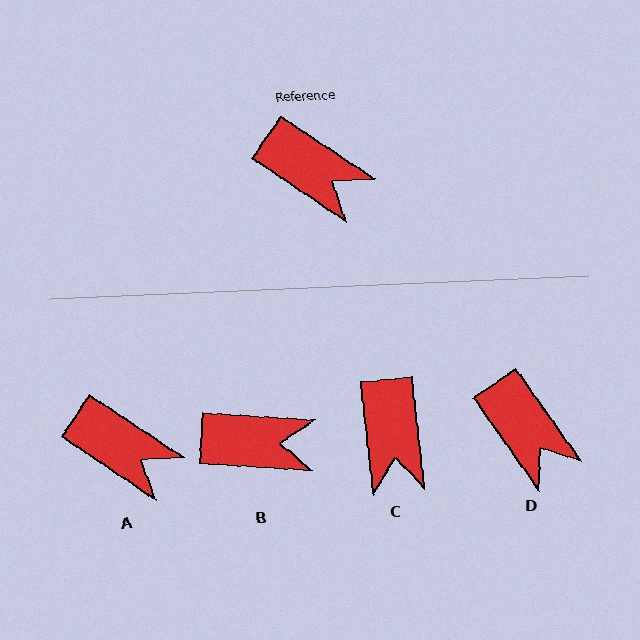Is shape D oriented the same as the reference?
No, it is off by about 21 degrees.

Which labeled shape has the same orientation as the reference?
A.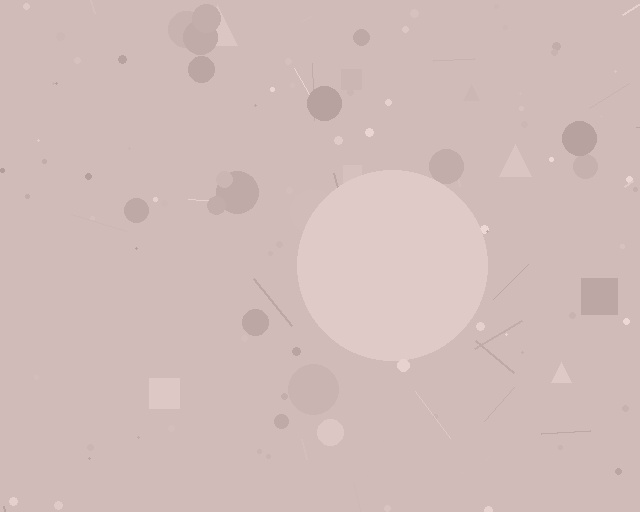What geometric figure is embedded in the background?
A circle is embedded in the background.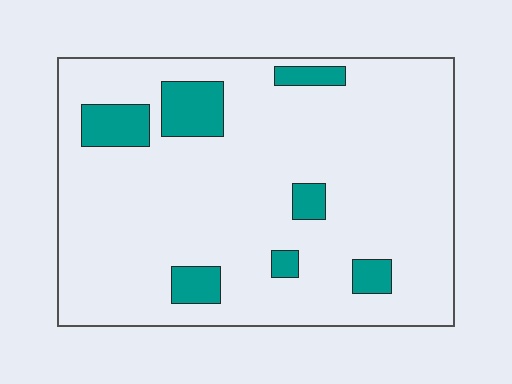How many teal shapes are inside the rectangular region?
7.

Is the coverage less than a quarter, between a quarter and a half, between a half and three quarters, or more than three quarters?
Less than a quarter.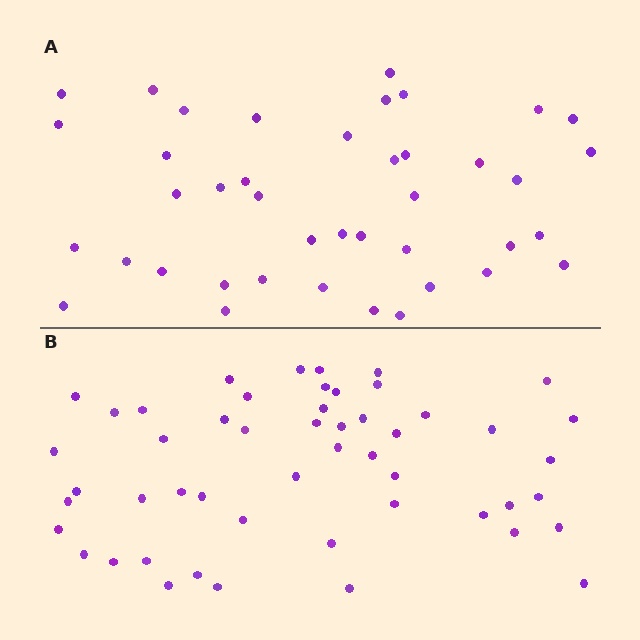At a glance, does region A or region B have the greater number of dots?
Region B (the bottom region) has more dots.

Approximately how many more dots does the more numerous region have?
Region B has roughly 10 or so more dots than region A.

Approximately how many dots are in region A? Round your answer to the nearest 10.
About 40 dots. (The exact count is 41, which rounds to 40.)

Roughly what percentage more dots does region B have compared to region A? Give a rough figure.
About 25% more.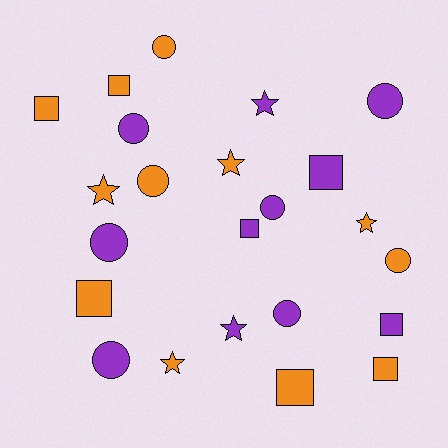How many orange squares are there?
There are 5 orange squares.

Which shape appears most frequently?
Circle, with 9 objects.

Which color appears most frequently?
Orange, with 12 objects.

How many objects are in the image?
There are 23 objects.